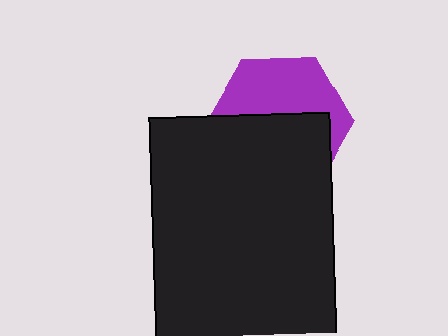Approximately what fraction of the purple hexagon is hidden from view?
Roughly 54% of the purple hexagon is hidden behind the black rectangle.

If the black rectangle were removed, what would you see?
You would see the complete purple hexagon.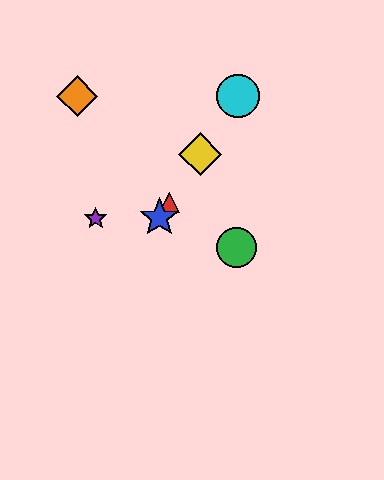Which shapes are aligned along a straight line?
The red triangle, the blue star, the yellow diamond, the cyan circle are aligned along a straight line.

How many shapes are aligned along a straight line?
4 shapes (the red triangle, the blue star, the yellow diamond, the cyan circle) are aligned along a straight line.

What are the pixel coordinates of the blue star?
The blue star is at (159, 218).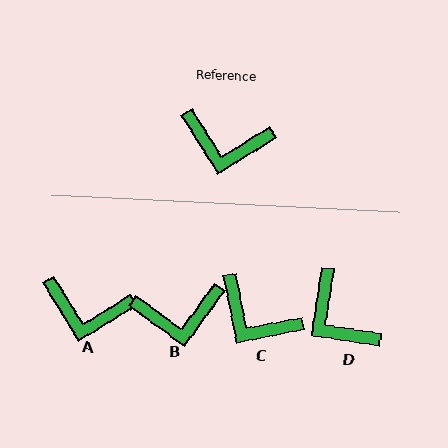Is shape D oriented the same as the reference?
No, it is off by about 41 degrees.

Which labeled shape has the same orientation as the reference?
A.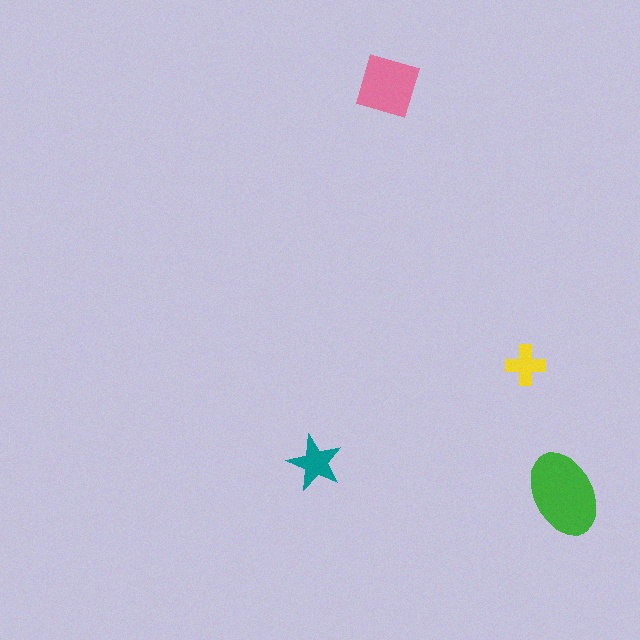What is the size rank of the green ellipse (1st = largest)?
1st.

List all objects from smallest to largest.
The yellow cross, the teal star, the pink square, the green ellipse.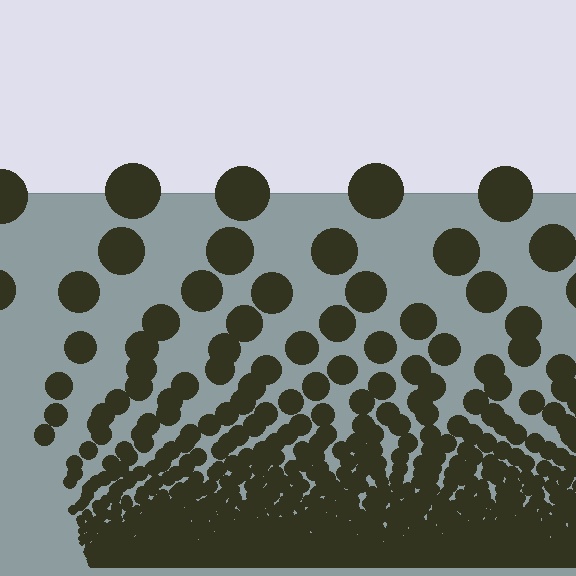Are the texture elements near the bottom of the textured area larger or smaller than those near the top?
Smaller. The gradient is inverted — elements near the bottom are smaller and denser.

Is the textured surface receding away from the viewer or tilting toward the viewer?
The surface appears to tilt toward the viewer. Texture elements get larger and sparser toward the top.